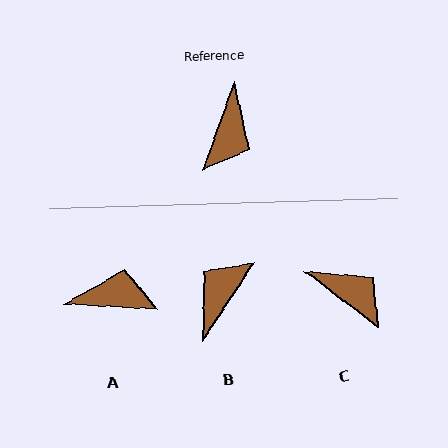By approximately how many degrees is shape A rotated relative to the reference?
Approximately 106 degrees counter-clockwise.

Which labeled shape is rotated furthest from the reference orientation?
B, about 166 degrees away.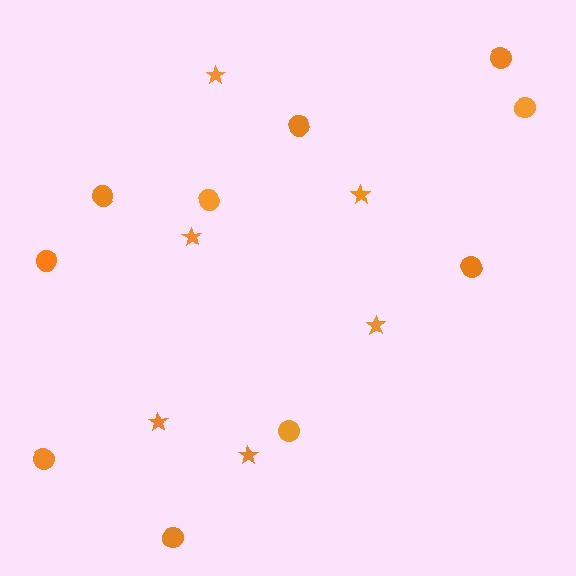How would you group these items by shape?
There are 2 groups: one group of circles (10) and one group of stars (6).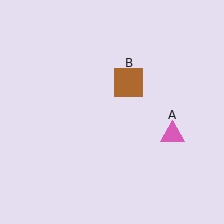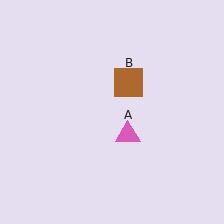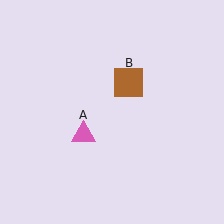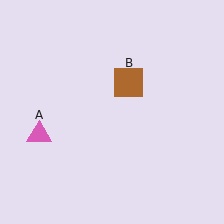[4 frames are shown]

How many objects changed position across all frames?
1 object changed position: pink triangle (object A).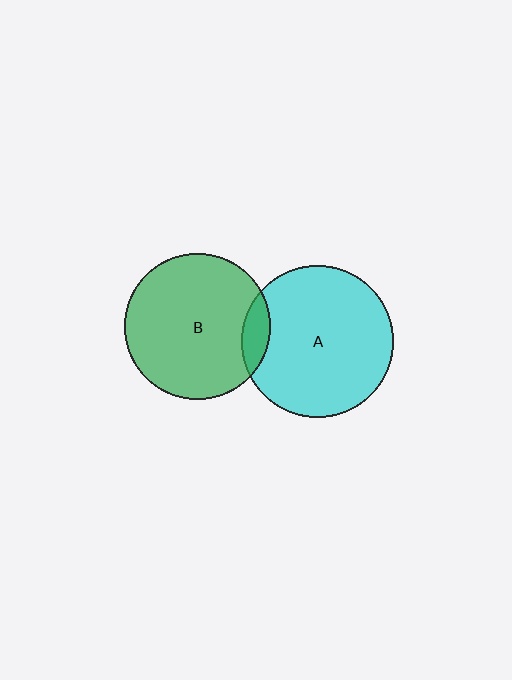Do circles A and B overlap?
Yes.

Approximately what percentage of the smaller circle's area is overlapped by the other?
Approximately 10%.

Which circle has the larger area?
Circle A (cyan).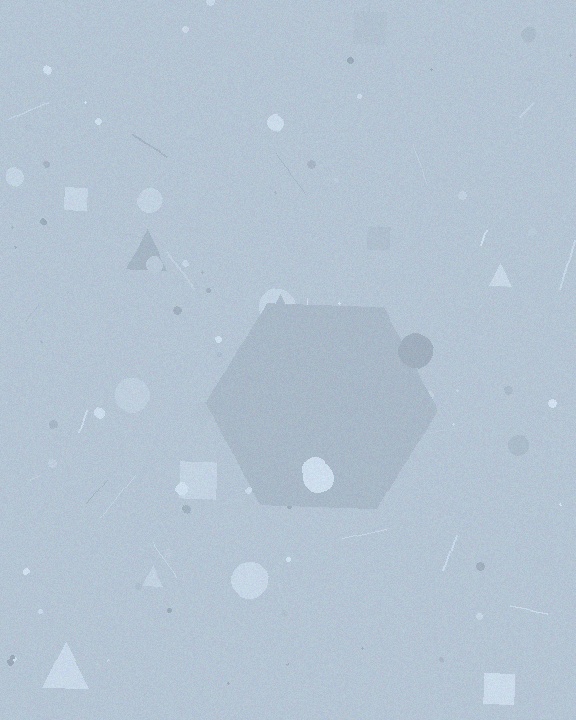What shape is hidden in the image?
A hexagon is hidden in the image.